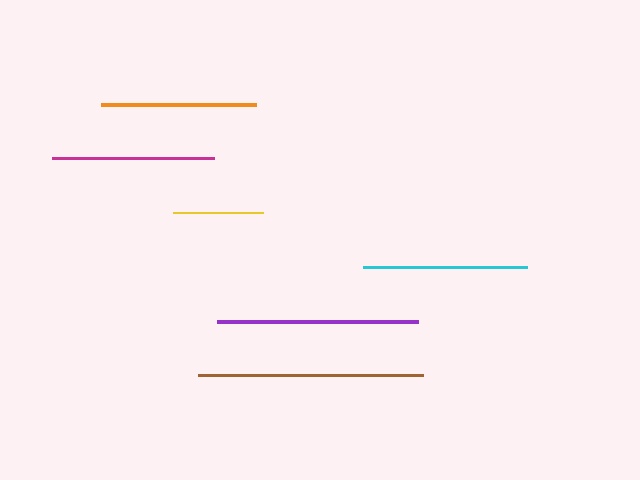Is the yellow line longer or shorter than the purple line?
The purple line is longer than the yellow line.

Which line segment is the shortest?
The yellow line is the shortest at approximately 90 pixels.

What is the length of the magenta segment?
The magenta segment is approximately 161 pixels long.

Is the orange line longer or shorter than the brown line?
The brown line is longer than the orange line.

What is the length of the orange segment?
The orange segment is approximately 155 pixels long.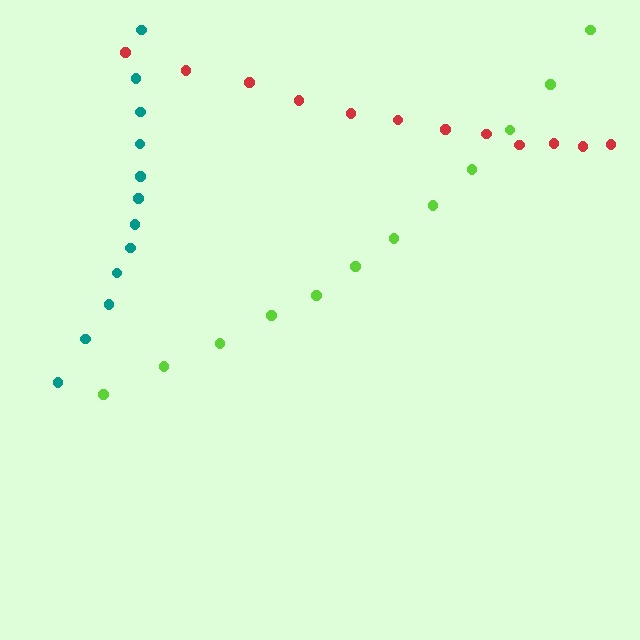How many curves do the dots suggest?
There are 3 distinct paths.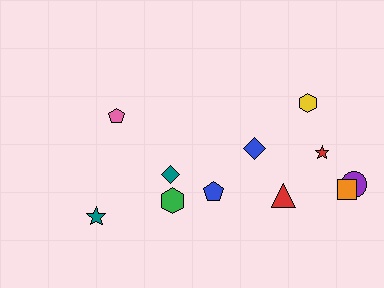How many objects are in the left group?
There are 4 objects.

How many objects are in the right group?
There are 7 objects.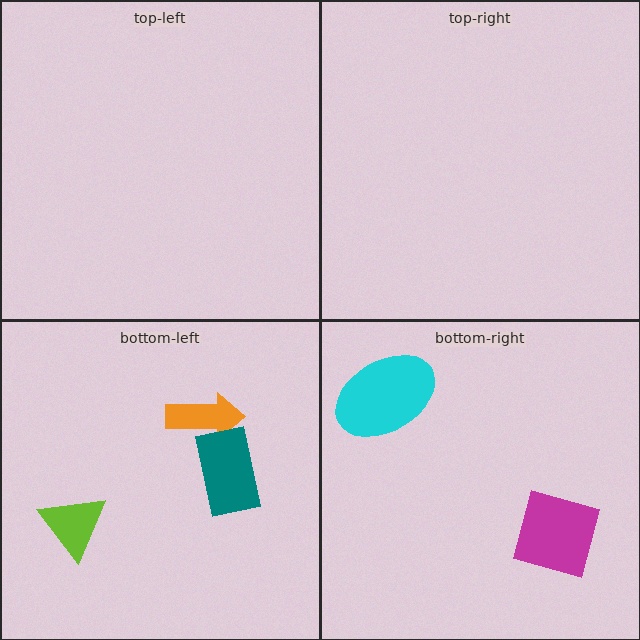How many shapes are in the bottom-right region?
2.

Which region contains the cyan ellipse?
The bottom-right region.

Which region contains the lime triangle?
The bottom-left region.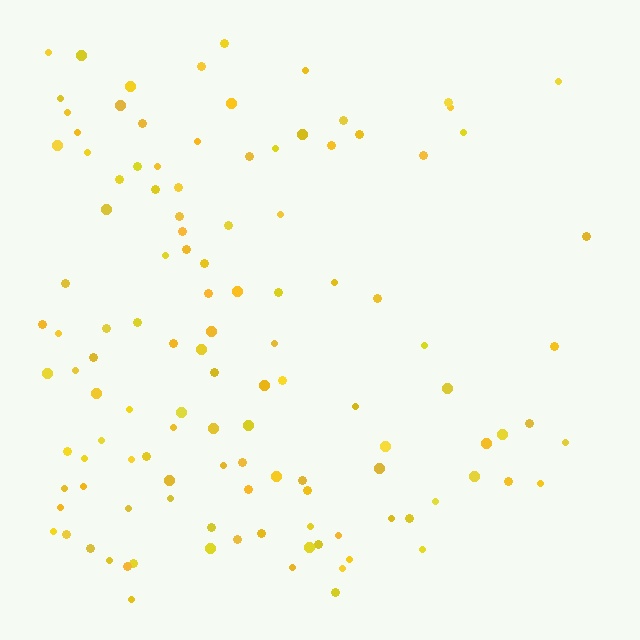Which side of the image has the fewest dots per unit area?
The right.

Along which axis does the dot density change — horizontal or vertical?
Horizontal.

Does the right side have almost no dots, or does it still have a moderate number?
Still a moderate number, just noticeably fewer than the left.